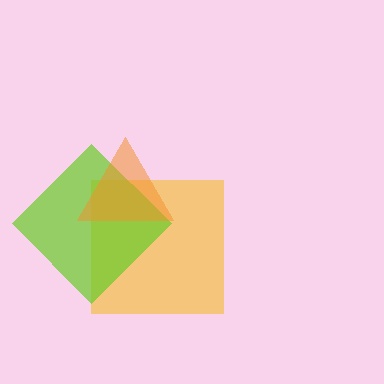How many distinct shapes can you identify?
There are 3 distinct shapes: a yellow square, a lime diamond, an orange triangle.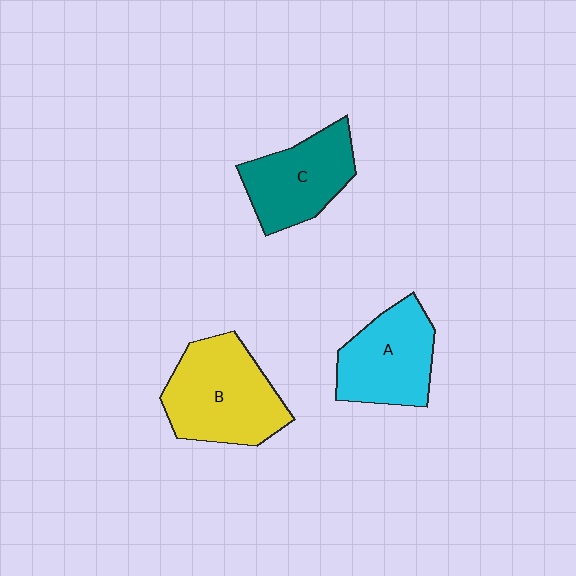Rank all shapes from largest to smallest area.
From largest to smallest: B (yellow), A (cyan), C (teal).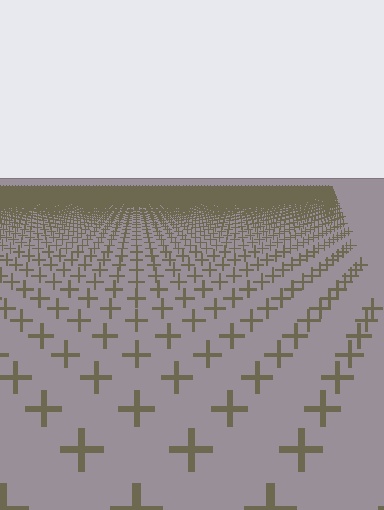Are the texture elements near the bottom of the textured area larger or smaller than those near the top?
Larger. Near the bottom, elements are closer to the viewer and appear at a bigger on-screen size.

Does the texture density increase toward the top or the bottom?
Density increases toward the top.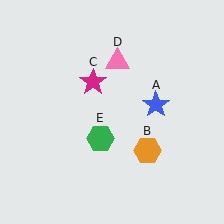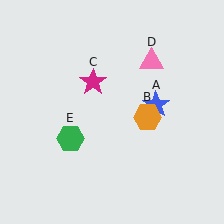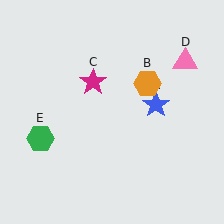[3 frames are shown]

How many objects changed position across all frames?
3 objects changed position: orange hexagon (object B), pink triangle (object D), green hexagon (object E).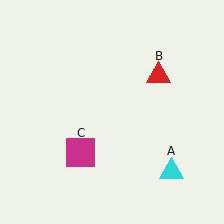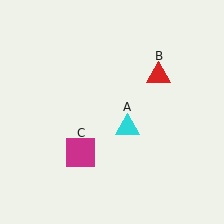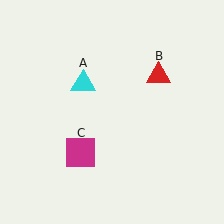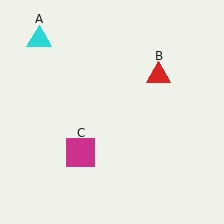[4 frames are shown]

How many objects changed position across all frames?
1 object changed position: cyan triangle (object A).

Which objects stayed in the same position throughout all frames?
Red triangle (object B) and magenta square (object C) remained stationary.